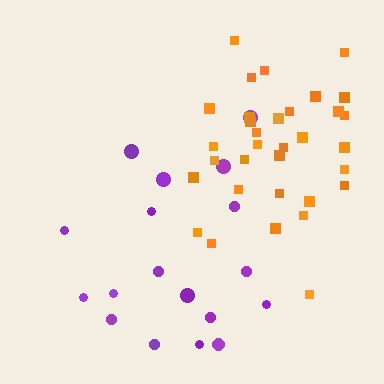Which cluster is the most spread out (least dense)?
Purple.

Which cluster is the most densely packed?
Orange.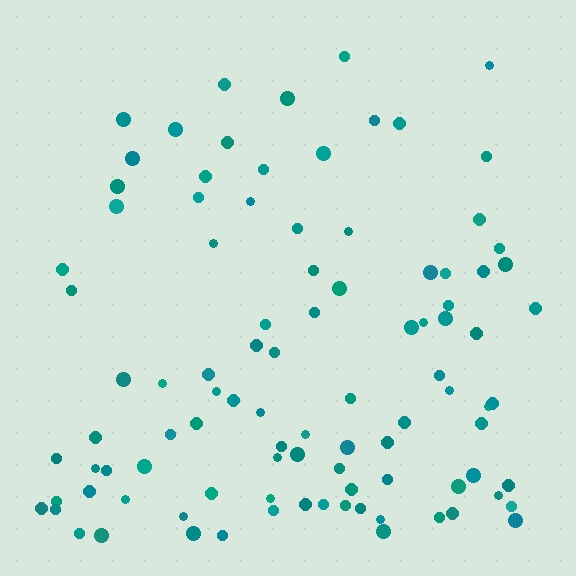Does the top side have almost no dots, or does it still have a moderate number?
Still a moderate number, just noticeably fewer than the bottom.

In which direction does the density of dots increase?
From top to bottom, with the bottom side densest.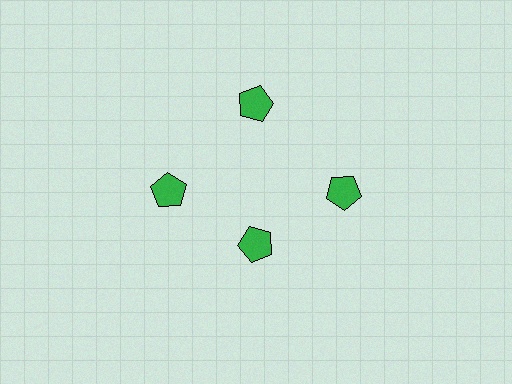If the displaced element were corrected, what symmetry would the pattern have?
It would have 4-fold rotational symmetry — the pattern would map onto itself every 90 degrees.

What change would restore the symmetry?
The symmetry would be restored by moving it outward, back onto the ring so that all 4 pentagons sit at equal angles and equal distance from the center.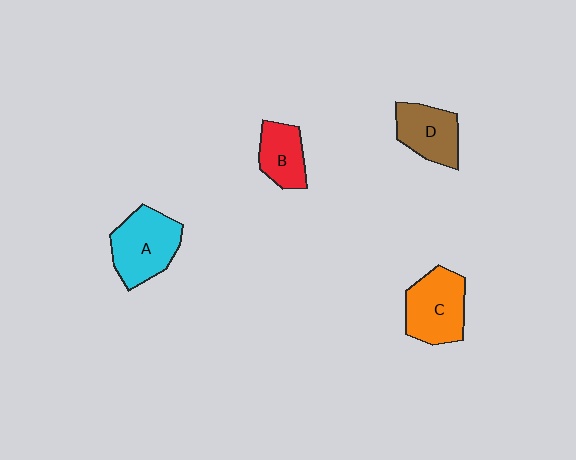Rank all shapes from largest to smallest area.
From largest to smallest: A (cyan), C (orange), D (brown), B (red).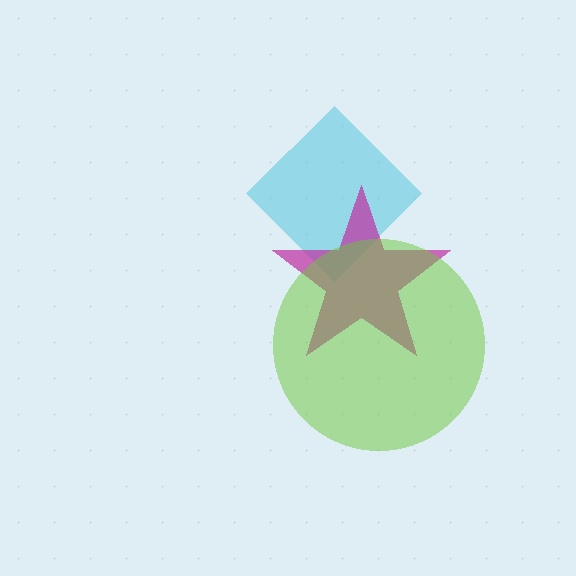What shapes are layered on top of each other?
The layered shapes are: a cyan diamond, a magenta star, a lime circle.